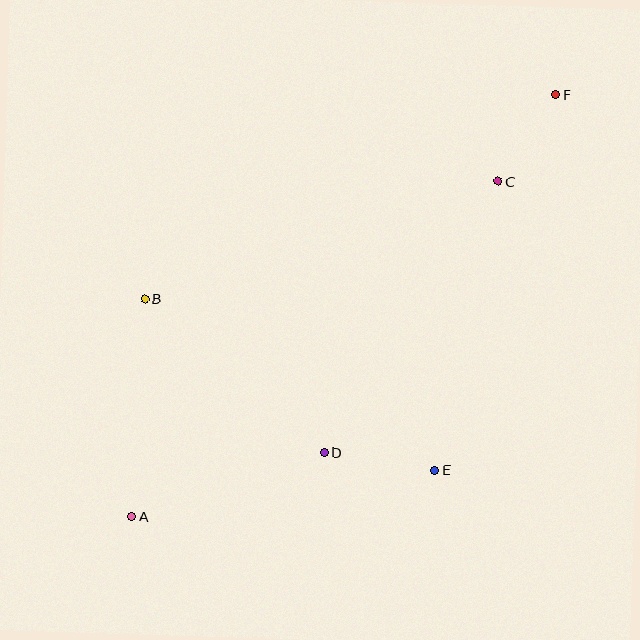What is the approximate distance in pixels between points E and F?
The distance between E and F is approximately 395 pixels.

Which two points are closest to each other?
Points C and F are closest to each other.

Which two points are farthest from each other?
Points A and F are farthest from each other.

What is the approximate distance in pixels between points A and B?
The distance between A and B is approximately 218 pixels.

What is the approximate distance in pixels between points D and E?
The distance between D and E is approximately 112 pixels.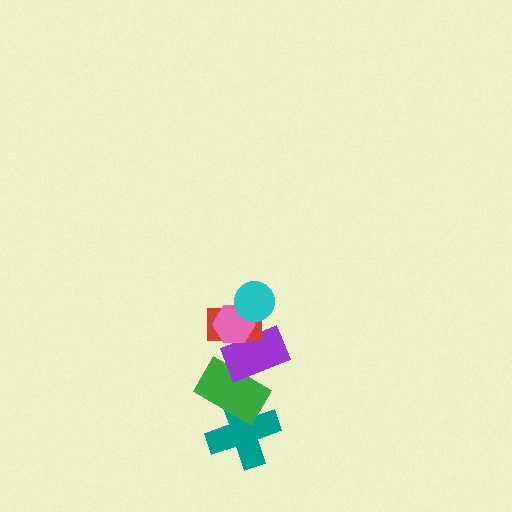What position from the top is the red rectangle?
The red rectangle is 3rd from the top.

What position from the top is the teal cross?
The teal cross is 6th from the top.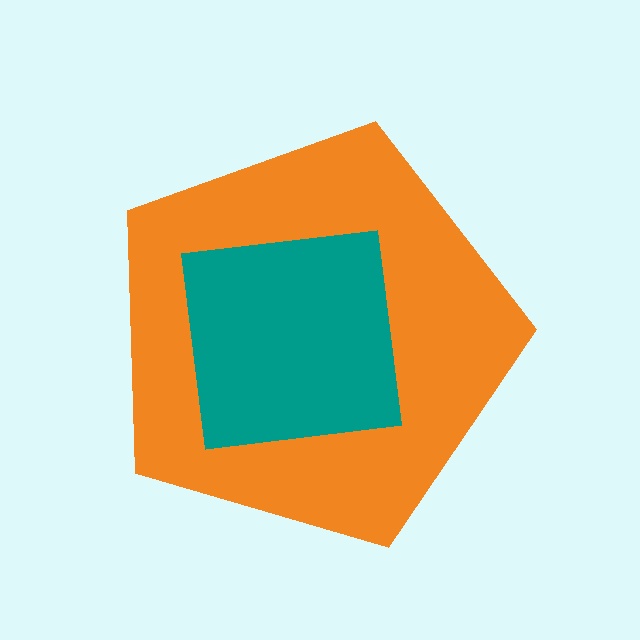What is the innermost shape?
The teal square.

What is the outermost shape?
The orange pentagon.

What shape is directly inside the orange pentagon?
The teal square.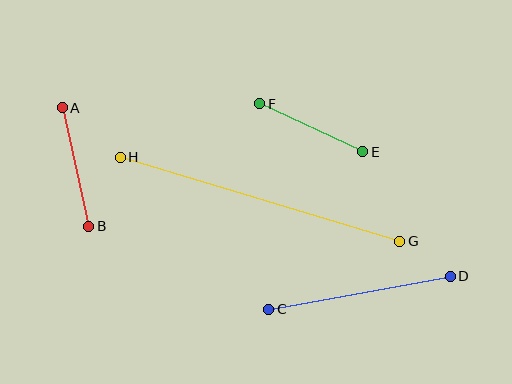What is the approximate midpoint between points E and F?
The midpoint is at approximately (311, 128) pixels.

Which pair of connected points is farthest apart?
Points G and H are farthest apart.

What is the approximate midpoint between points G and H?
The midpoint is at approximately (260, 199) pixels.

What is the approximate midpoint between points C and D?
The midpoint is at approximately (360, 293) pixels.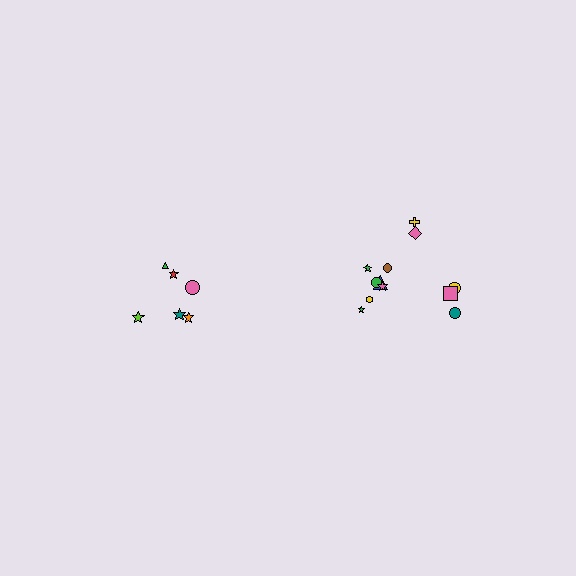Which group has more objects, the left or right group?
The right group.